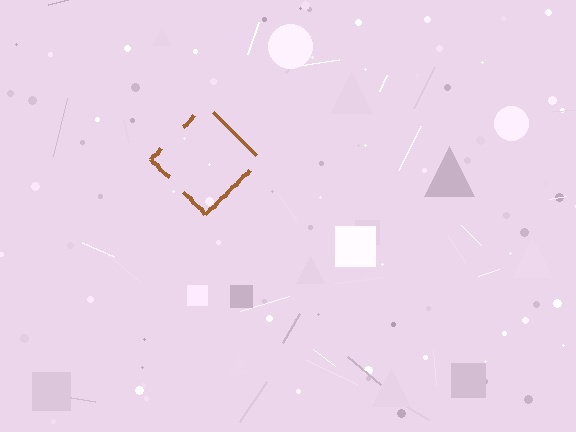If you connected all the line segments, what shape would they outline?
They would outline a diamond.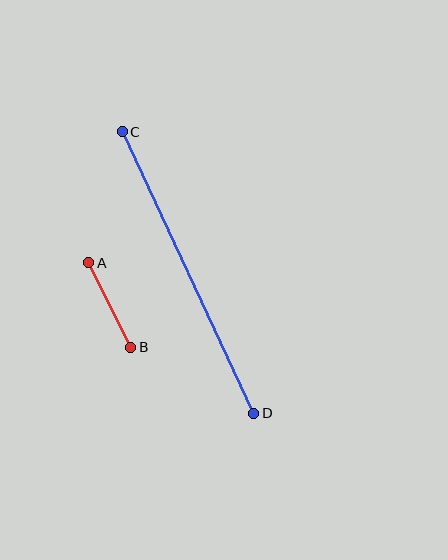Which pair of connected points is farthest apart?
Points C and D are farthest apart.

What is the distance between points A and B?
The distance is approximately 94 pixels.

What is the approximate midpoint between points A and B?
The midpoint is at approximately (110, 305) pixels.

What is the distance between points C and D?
The distance is approximately 311 pixels.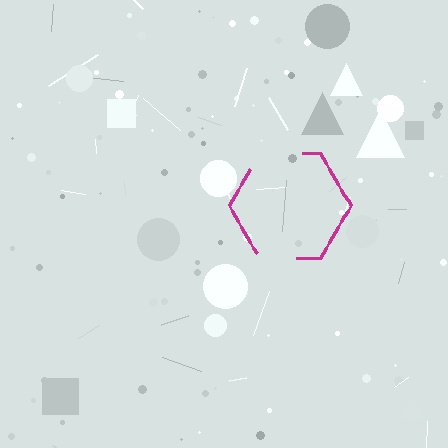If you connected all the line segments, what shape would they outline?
They would outline a hexagon.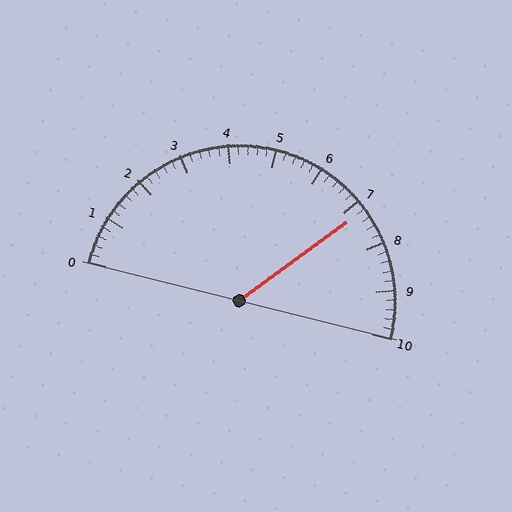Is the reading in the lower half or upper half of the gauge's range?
The reading is in the upper half of the range (0 to 10).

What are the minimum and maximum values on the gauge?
The gauge ranges from 0 to 10.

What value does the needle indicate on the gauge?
The needle indicates approximately 7.2.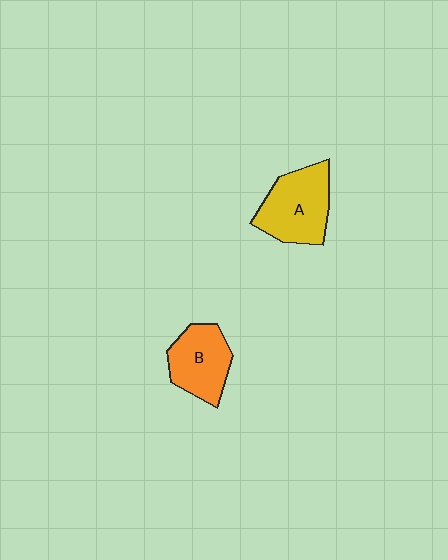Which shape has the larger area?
Shape A (yellow).